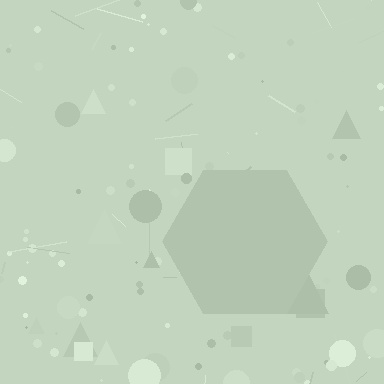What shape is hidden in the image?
A hexagon is hidden in the image.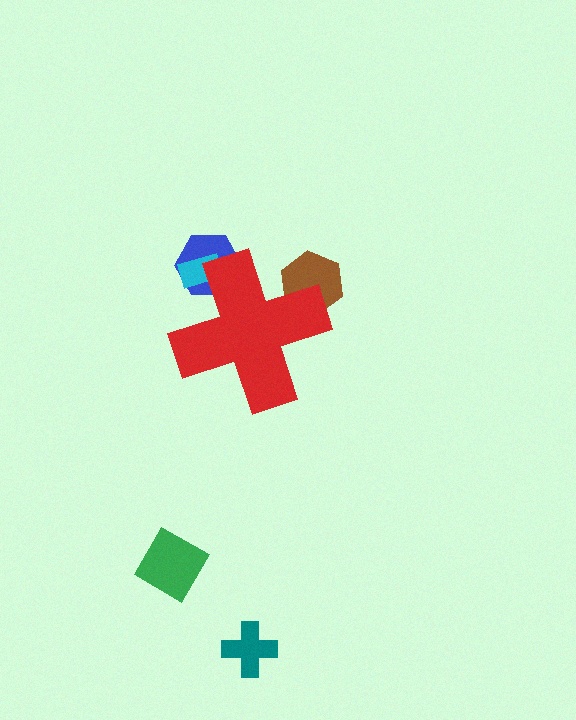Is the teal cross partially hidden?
No, the teal cross is fully visible.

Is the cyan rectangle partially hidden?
Yes, the cyan rectangle is partially hidden behind the red cross.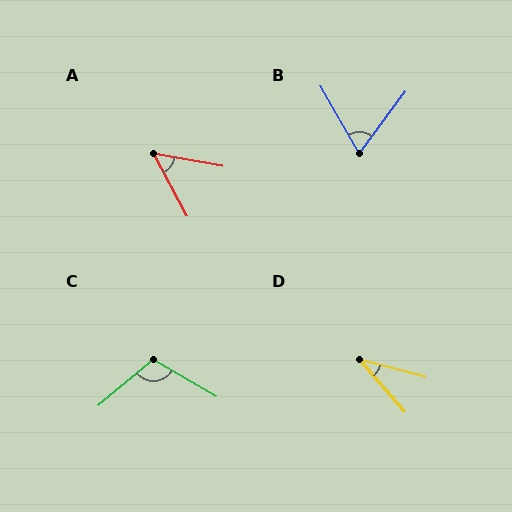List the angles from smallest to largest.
D (35°), A (52°), B (67°), C (110°).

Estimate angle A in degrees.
Approximately 52 degrees.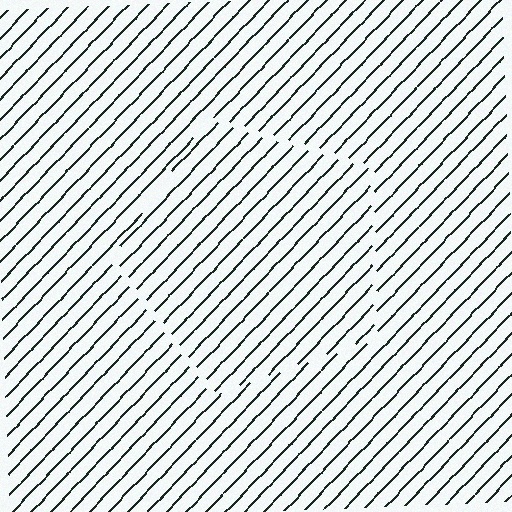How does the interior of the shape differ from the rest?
The interior of the shape contains the same grating, shifted by half a period — the contour is defined by the phase discontinuity where line-ends from the inner and outer gratings abut.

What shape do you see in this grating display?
An illusory pentagon. The interior of the shape contains the same grating, shifted by half a period — the contour is defined by the phase discontinuity where line-ends from the inner and outer gratings abut.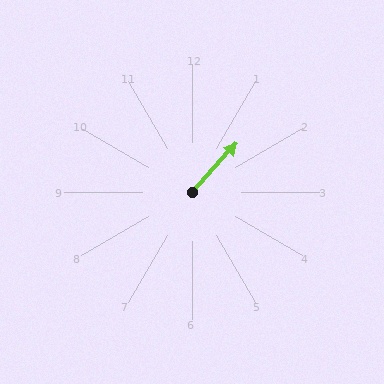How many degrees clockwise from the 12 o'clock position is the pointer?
Approximately 42 degrees.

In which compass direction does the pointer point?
Northeast.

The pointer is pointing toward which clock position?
Roughly 1 o'clock.